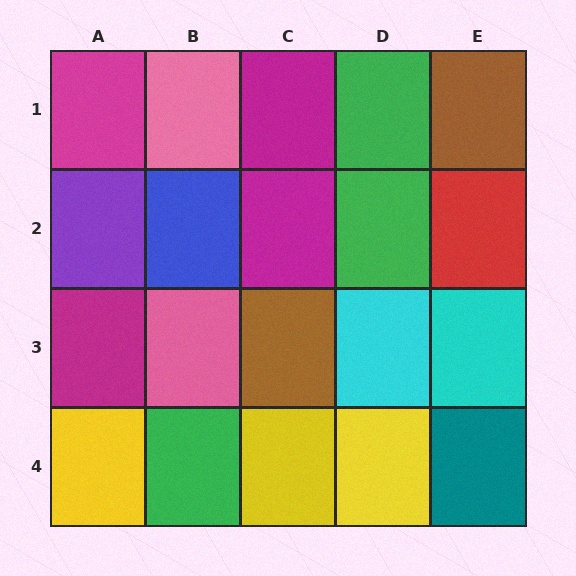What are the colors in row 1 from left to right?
Magenta, pink, magenta, green, brown.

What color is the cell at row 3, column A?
Magenta.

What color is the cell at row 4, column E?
Teal.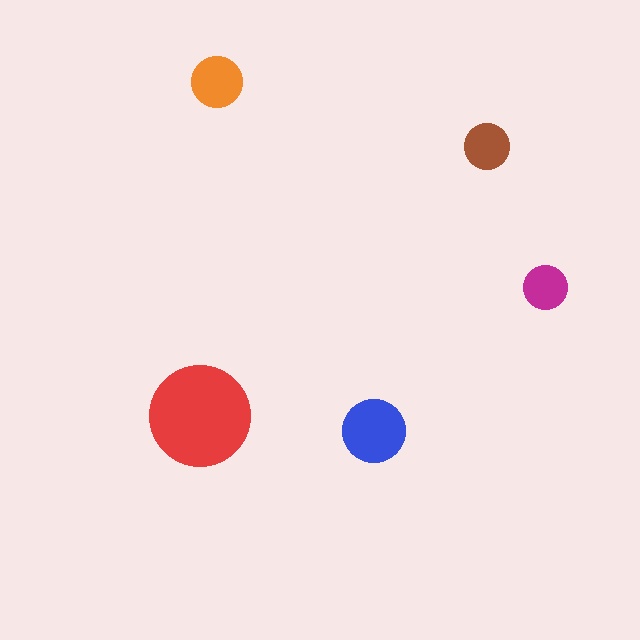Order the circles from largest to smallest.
the red one, the blue one, the orange one, the brown one, the magenta one.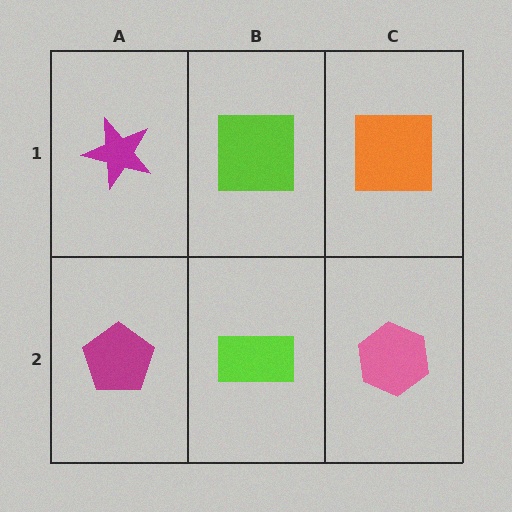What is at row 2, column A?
A magenta pentagon.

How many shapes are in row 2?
3 shapes.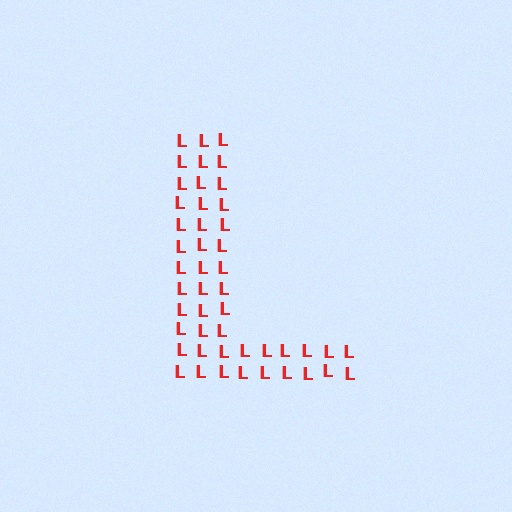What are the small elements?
The small elements are letter L's.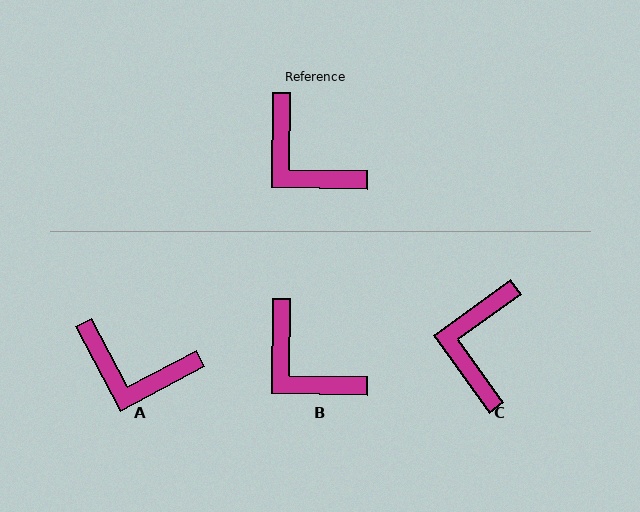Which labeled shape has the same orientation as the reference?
B.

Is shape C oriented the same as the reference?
No, it is off by about 53 degrees.